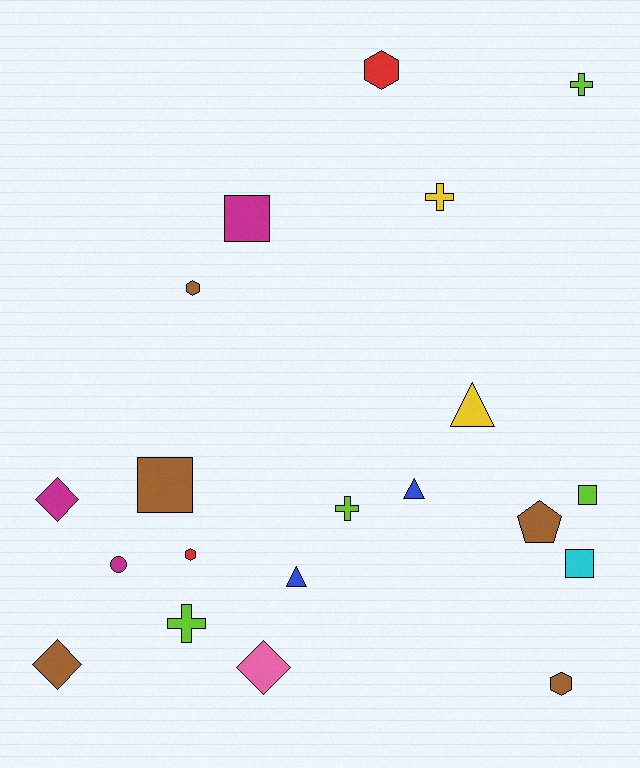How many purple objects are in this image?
There are no purple objects.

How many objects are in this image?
There are 20 objects.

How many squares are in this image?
There are 4 squares.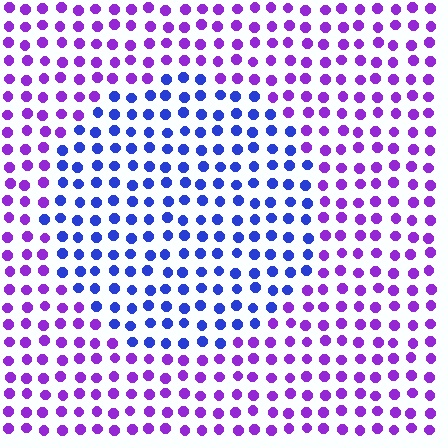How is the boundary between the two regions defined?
The boundary is defined purely by a slight shift in hue (about 45 degrees). Spacing, size, and orientation are identical on both sides.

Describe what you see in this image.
The image is filled with small purple elements in a uniform arrangement. A circle-shaped region is visible where the elements are tinted to a slightly different hue, forming a subtle color boundary.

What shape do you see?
I see a circle.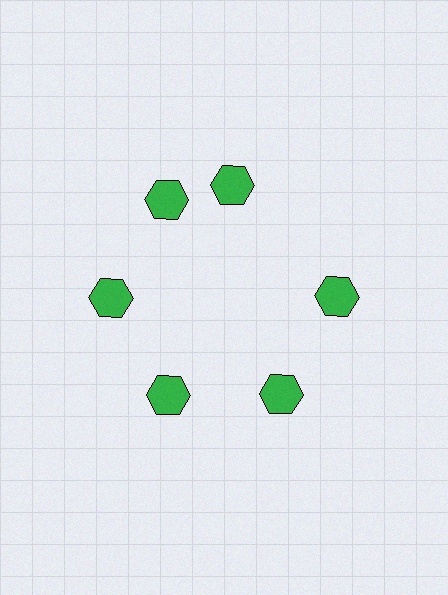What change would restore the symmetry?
The symmetry would be restored by rotating it back into even spacing with its neighbors so that all 6 hexagons sit at equal angles and equal distance from the center.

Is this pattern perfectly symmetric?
No. The 6 green hexagons are arranged in a ring, but one element near the 1 o'clock position is rotated out of alignment along the ring, breaking the 6-fold rotational symmetry.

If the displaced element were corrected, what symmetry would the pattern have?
It would have 6-fold rotational symmetry — the pattern would map onto itself every 60 degrees.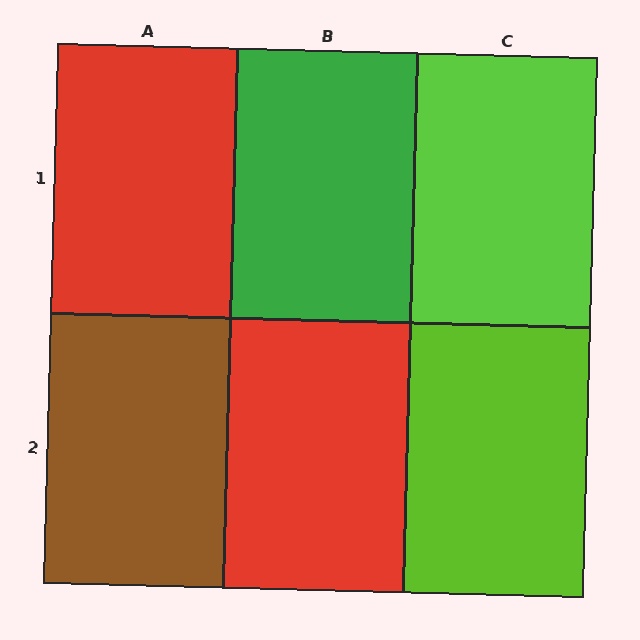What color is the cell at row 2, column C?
Lime.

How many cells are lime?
2 cells are lime.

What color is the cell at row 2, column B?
Red.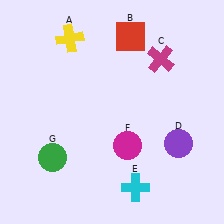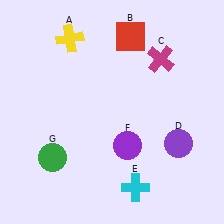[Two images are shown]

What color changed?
The circle (F) changed from magenta in Image 1 to purple in Image 2.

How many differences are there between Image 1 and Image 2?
There is 1 difference between the two images.